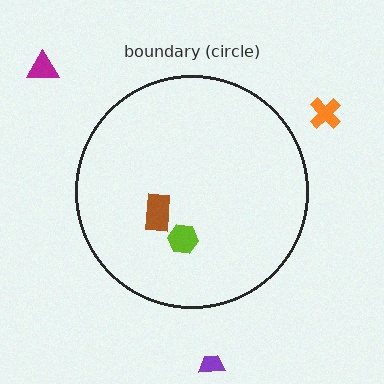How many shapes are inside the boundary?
2 inside, 3 outside.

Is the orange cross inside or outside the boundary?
Outside.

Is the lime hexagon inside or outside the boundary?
Inside.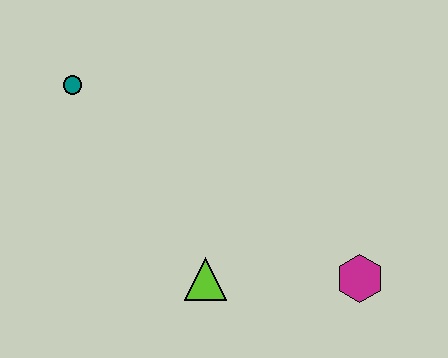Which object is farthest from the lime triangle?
The teal circle is farthest from the lime triangle.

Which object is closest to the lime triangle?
The magenta hexagon is closest to the lime triangle.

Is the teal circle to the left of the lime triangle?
Yes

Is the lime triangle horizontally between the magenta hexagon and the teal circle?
Yes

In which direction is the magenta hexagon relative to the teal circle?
The magenta hexagon is to the right of the teal circle.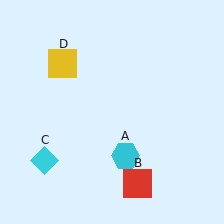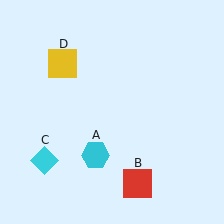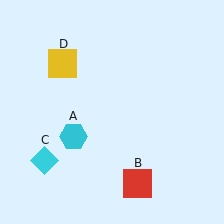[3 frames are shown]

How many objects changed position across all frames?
1 object changed position: cyan hexagon (object A).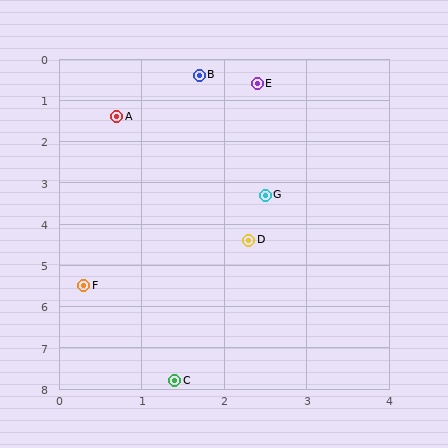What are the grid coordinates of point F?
Point F is at approximately (0.3, 5.5).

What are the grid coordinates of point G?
Point G is at approximately (2.5, 3.3).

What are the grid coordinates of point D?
Point D is at approximately (2.3, 4.4).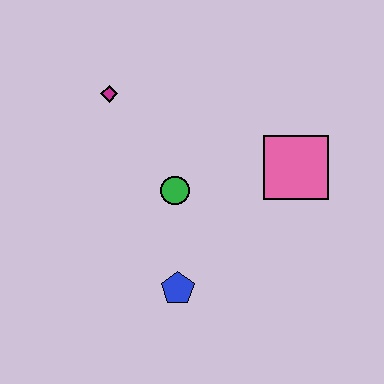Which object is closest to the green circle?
The blue pentagon is closest to the green circle.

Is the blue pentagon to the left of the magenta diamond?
No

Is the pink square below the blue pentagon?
No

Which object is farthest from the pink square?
The magenta diamond is farthest from the pink square.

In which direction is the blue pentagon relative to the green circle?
The blue pentagon is below the green circle.